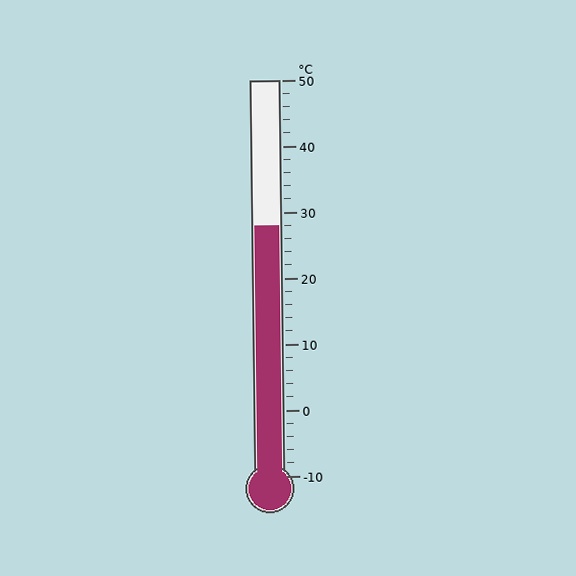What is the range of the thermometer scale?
The thermometer scale ranges from -10°C to 50°C.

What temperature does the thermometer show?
The thermometer shows approximately 28°C.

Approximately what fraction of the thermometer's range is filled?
The thermometer is filled to approximately 65% of its range.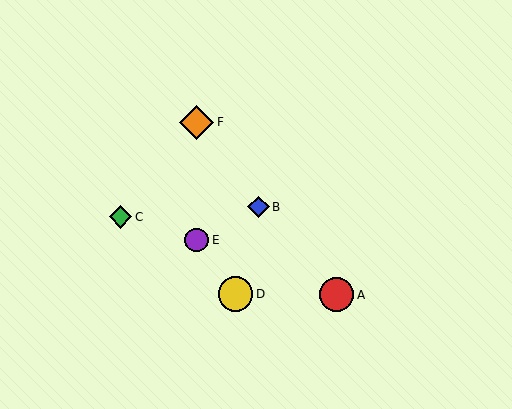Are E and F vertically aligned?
Yes, both are at x≈197.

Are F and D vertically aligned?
No, F is at x≈197 and D is at x≈236.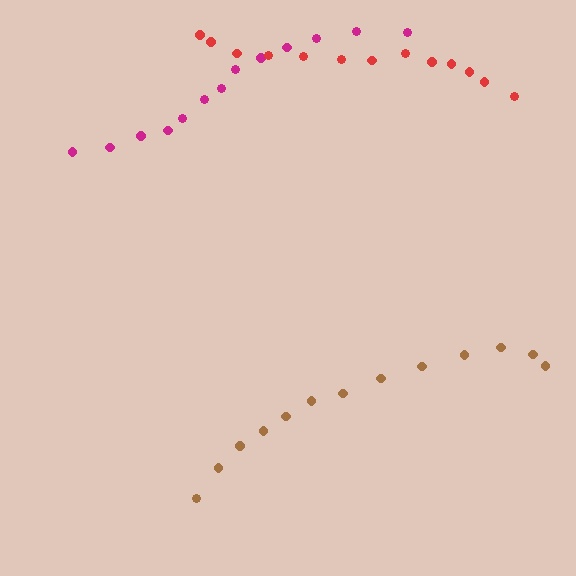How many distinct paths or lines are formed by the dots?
There are 3 distinct paths.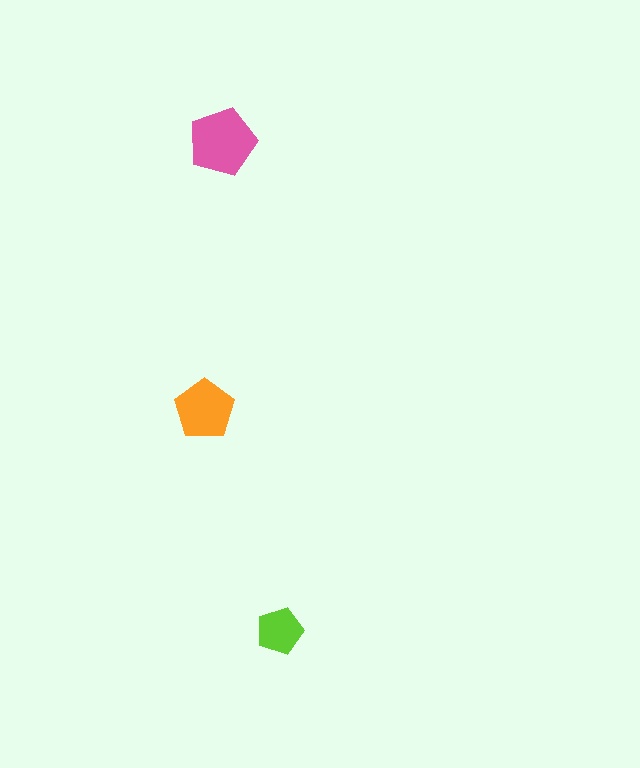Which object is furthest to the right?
The lime pentagon is rightmost.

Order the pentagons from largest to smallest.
the pink one, the orange one, the lime one.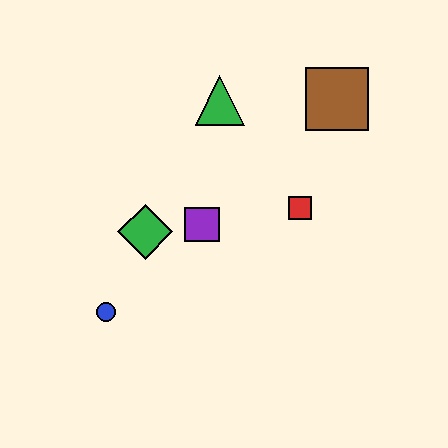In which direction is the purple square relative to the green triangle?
The purple square is below the green triangle.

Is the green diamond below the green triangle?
Yes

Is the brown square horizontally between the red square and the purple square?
No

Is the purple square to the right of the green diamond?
Yes